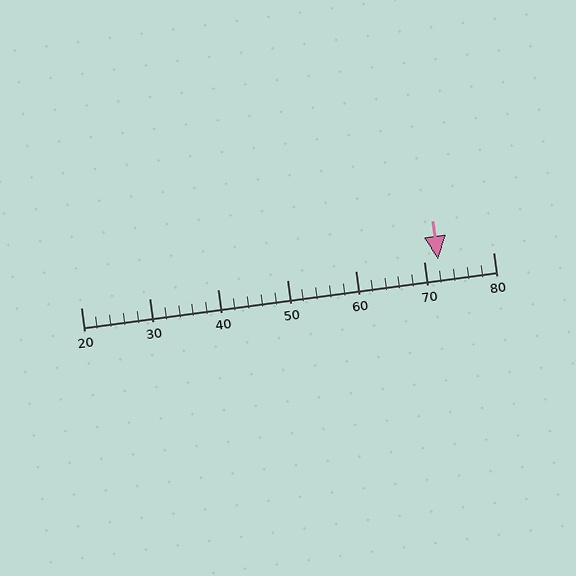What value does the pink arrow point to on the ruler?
The pink arrow points to approximately 72.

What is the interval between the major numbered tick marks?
The major tick marks are spaced 10 units apart.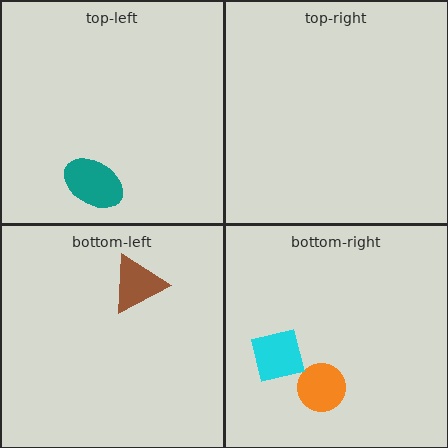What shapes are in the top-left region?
The teal ellipse.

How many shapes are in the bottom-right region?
2.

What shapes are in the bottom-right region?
The orange circle, the cyan square.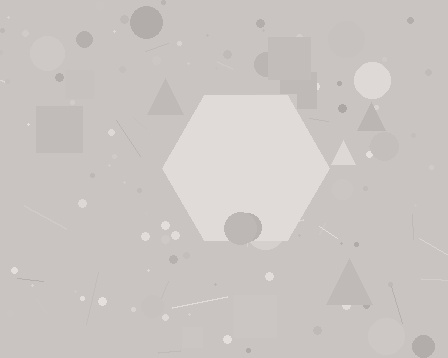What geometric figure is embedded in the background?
A hexagon is embedded in the background.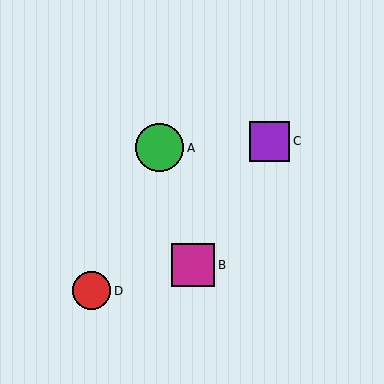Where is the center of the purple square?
The center of the purple square is at (269, 141).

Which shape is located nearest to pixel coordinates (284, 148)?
The purple square (labeled C) at (269, 141) is nearest to that location.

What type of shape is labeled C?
Shape C is a purple square.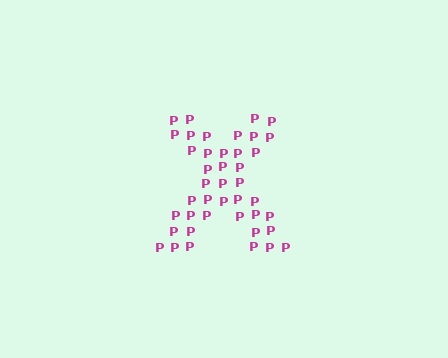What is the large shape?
The large shape is the letter X.